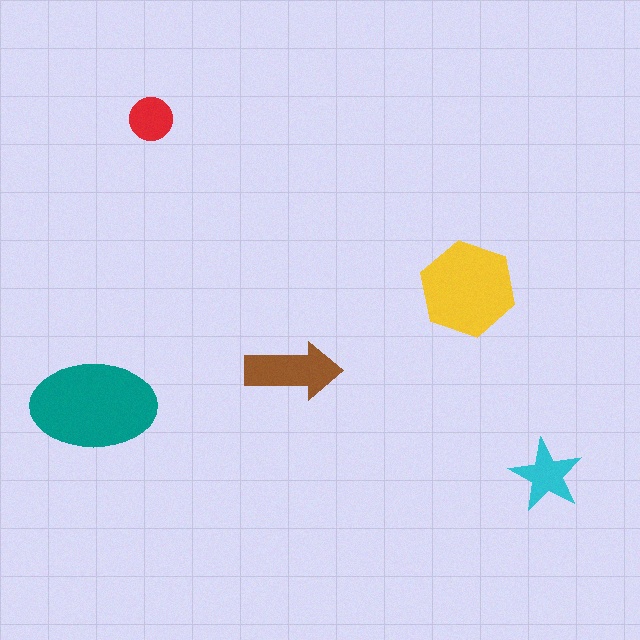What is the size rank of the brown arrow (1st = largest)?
3rd.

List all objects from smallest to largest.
The red circle, the cyan star, the brown arrow, the yellow hexagon, the teal ellipse.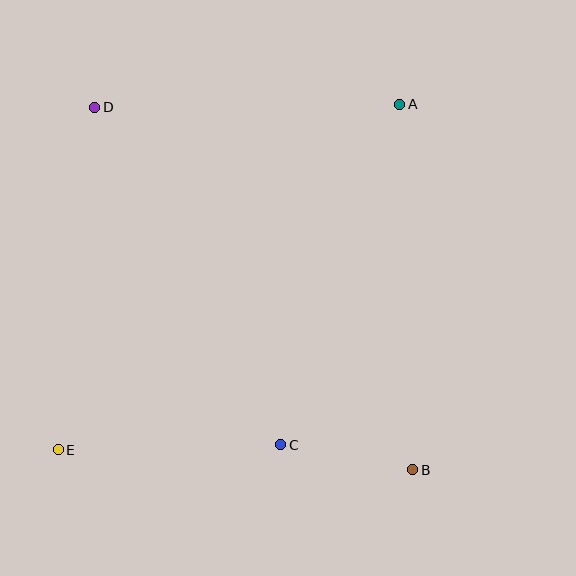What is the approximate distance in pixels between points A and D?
The distance between A and D is approximately 305 pixels.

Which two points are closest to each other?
Points B and C are closest to each other.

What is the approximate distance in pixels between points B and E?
The distance between B and E is approximately 355 pixels.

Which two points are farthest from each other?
Points A and E are farthest from each other.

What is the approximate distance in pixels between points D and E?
The distance between D and E is approximately 345 pixels.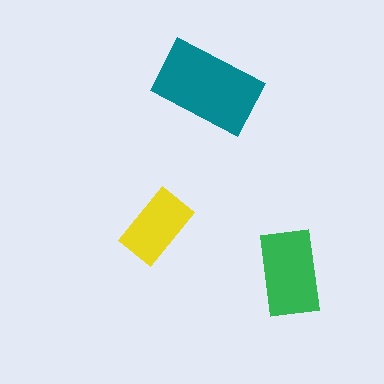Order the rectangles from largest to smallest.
the teal one, the green one, the yellow one.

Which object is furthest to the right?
The green rectangle is rightmost.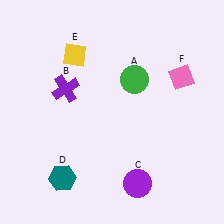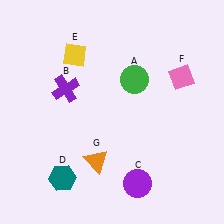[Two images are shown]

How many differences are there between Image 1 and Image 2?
There is 1 difference between the two images.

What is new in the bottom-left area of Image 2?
An orange triangle (G) was added in the bottom-left area of Image 2.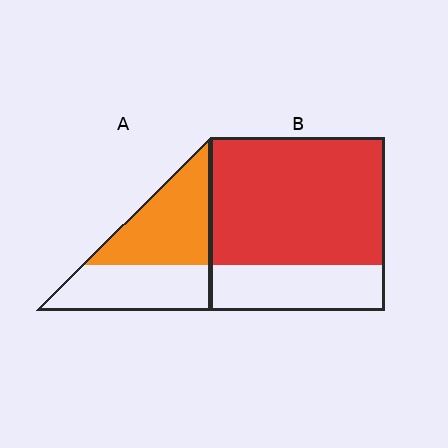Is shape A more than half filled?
Yes.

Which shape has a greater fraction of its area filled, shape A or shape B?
Shape B.